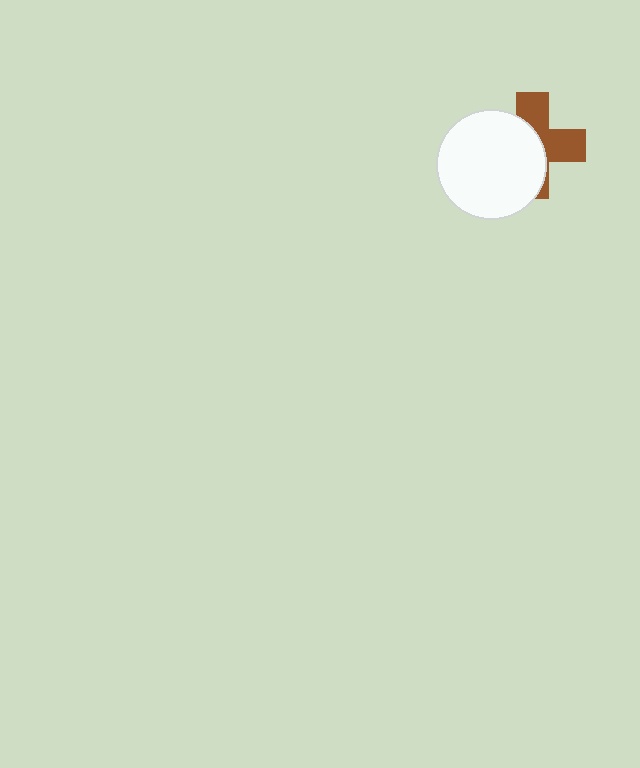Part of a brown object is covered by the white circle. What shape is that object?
It is a cross.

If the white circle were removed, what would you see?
You would see the complete brown cross.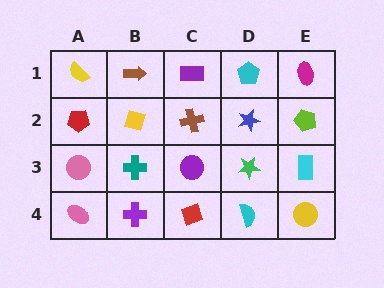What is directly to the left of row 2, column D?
A brown cross.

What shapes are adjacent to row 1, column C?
A brown cross (row 2, column C), a brown arrow (row 1, column B), a cyan pentagon (row 1, column D).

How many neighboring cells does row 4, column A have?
2.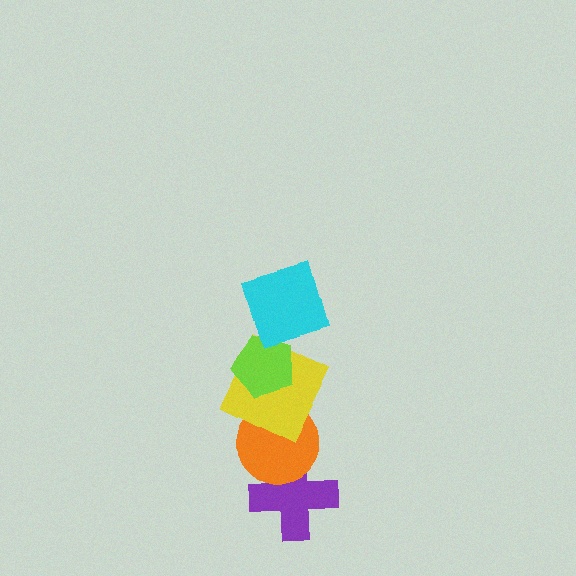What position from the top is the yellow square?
The yellow square is 3rd from the top.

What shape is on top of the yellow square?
The lime pentagon is on top of the yellow square.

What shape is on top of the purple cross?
The orange circle is on top of the purple cross.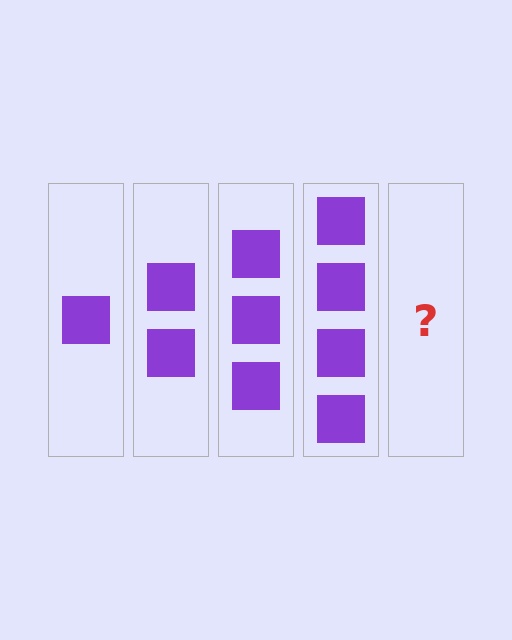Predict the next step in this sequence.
The next step is 5 squares.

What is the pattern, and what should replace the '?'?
The pattern is that each step adds one more square. The '?' should be 5 squares.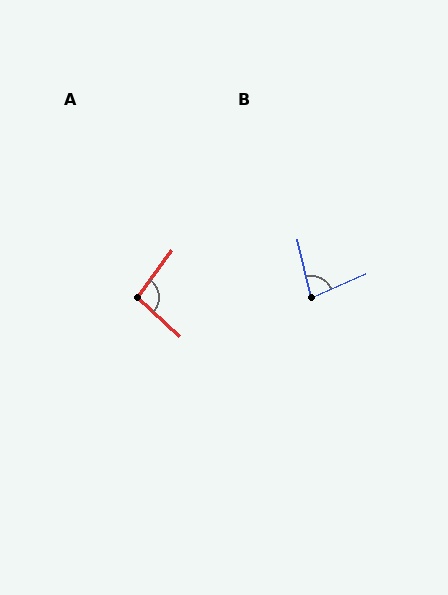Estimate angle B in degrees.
Approximately 79 degrees.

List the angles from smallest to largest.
B (79°), A (96°).